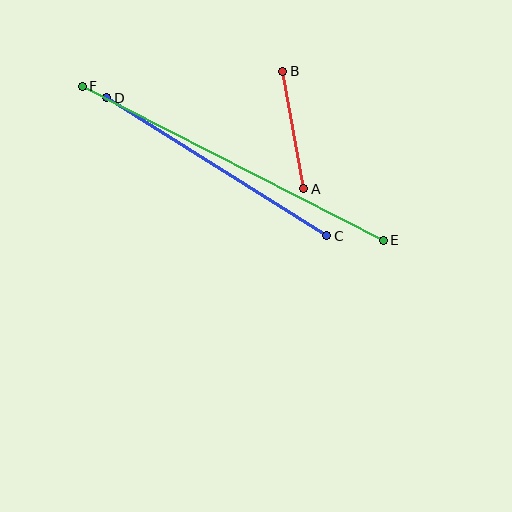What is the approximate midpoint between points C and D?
The midpoint is at approximately (217, 167) pixels.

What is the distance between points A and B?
The distance is approximately 119 pixels.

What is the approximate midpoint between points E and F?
The midpoint is at approximately (233, 163) pixels.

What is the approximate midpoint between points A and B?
The midpoint is at approximately (293, 130) pixels.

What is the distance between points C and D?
The distance is approximately 260 pixels.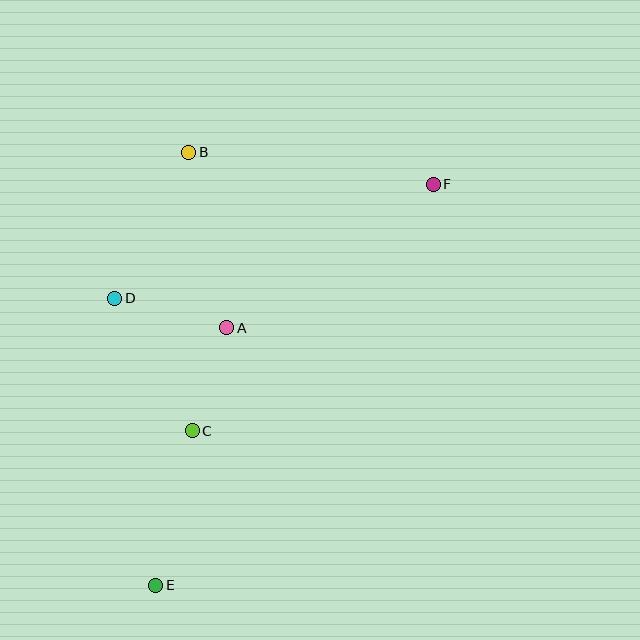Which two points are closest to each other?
Points A and C are closest to each other.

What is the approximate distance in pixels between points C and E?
The distance between C and E is approximately 159 pixels.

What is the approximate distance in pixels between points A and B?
The distance between A and B is approximately 180 pixels.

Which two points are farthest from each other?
Points E and F are farthest from each other.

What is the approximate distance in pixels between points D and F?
The distance between D and F is approximately 338 pixels.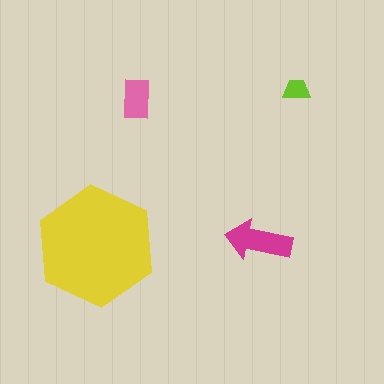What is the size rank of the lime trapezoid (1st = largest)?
4th.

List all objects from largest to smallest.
The yellow hexagon, the magenta arrow, the pink rectangle, the lime trapezoid.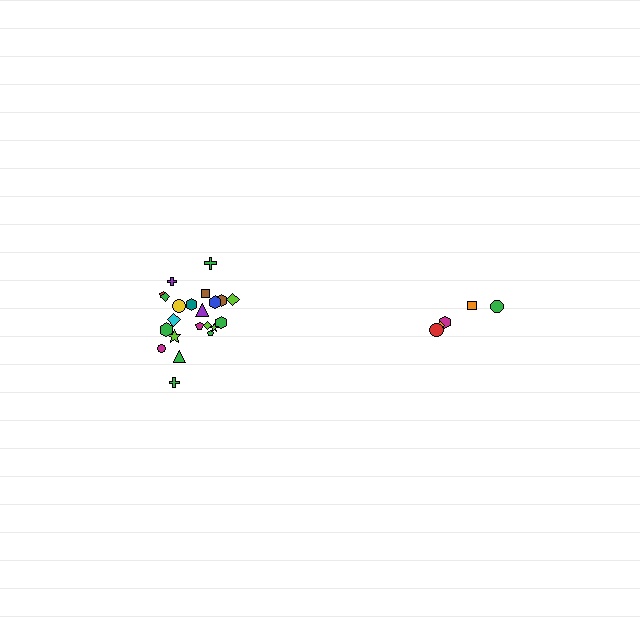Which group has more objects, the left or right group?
The left group.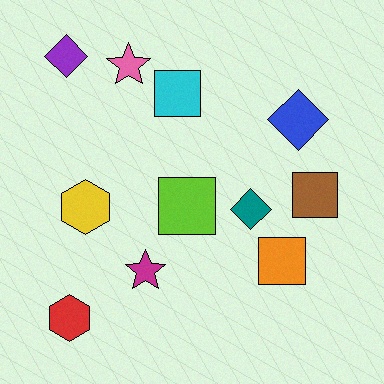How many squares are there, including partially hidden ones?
There are 4 squares.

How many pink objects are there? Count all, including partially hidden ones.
There is 1 pink object.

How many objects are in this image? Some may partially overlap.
There are 11 objects.